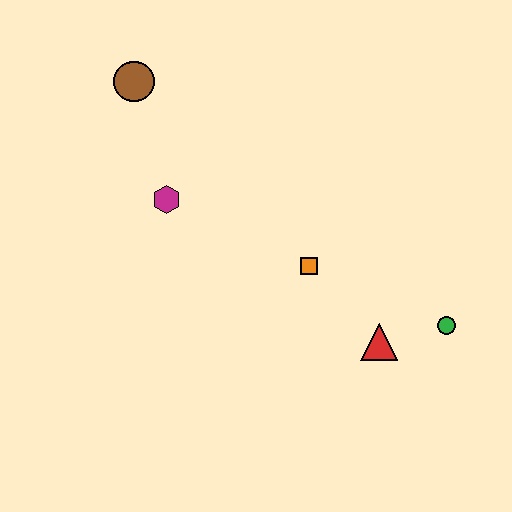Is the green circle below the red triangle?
No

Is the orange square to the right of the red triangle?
No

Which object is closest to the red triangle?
The green circle is closest to the red triangle.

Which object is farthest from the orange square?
The brown circle is farthest from the orange square.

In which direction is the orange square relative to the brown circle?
The orange square is below the brown circle.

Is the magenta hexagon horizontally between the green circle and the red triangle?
No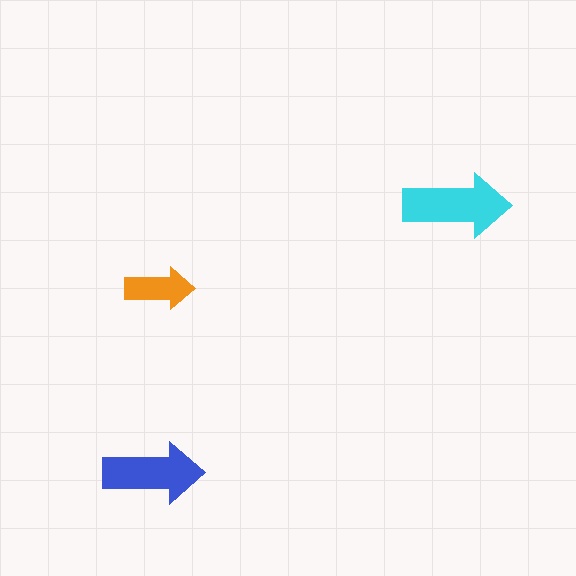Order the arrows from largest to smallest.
the cyan one, the blue one, the orange one.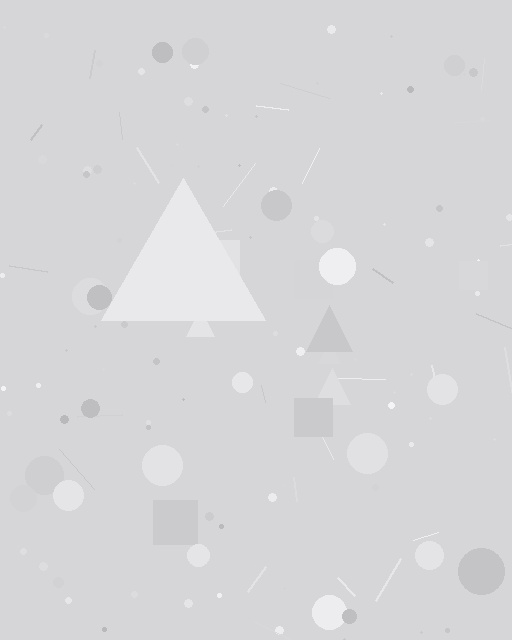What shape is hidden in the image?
A triangle is hidden in the image.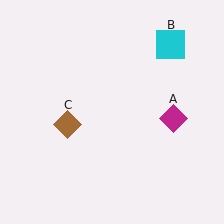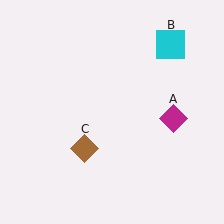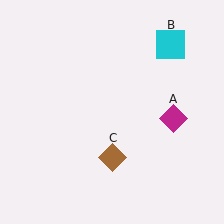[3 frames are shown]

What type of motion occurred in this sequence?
The brown diamond (object C) rotated counterclockwise around the center of the scene.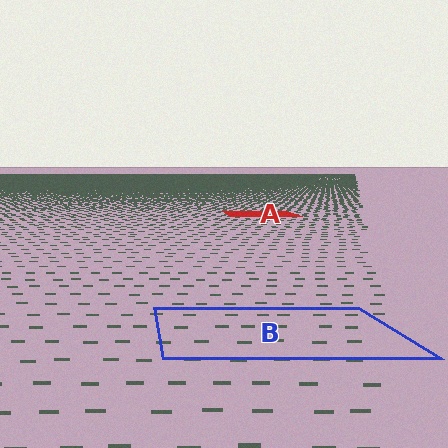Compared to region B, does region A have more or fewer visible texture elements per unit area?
Region A has more texture elements per unit area — they are packed more densely because it is farther away.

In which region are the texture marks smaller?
The texture marks are smaller in region A, because it is farther away.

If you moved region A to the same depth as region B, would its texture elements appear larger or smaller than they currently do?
They would appear larger. At a closer depth, the same texture elements are projected at a bigger on-screen size.